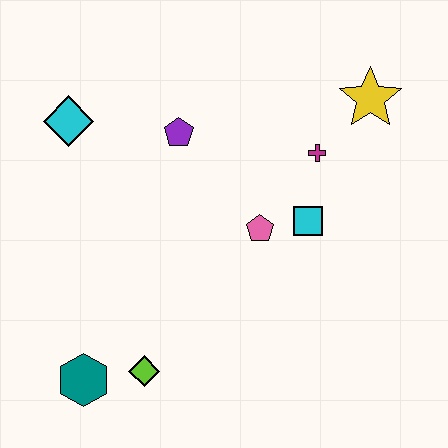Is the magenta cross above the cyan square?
Yes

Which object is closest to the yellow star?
The magenta cross is closest to the yellow star.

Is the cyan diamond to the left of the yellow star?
Yes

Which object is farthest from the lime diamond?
The yellow star is farthest from the lime diamond.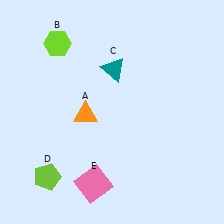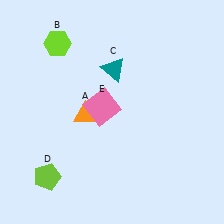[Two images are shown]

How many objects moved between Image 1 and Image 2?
1 object moved between the two images.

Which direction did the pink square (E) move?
The pink square (E) moved up.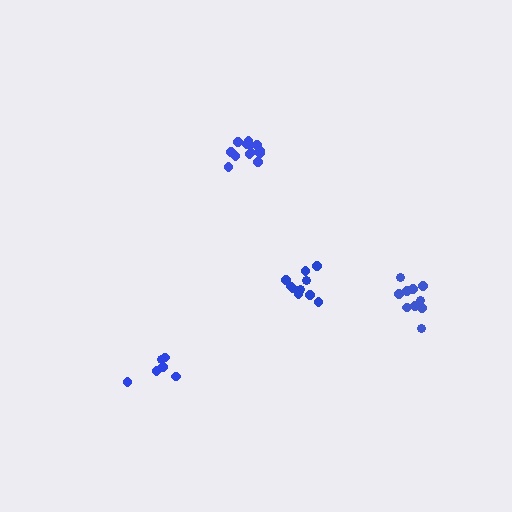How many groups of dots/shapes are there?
There are 4 groups.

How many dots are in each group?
Group 1: 7 dots, Group 2: 10 dots, Group 3: 13 dots, Group 4: 11 dots (41 total).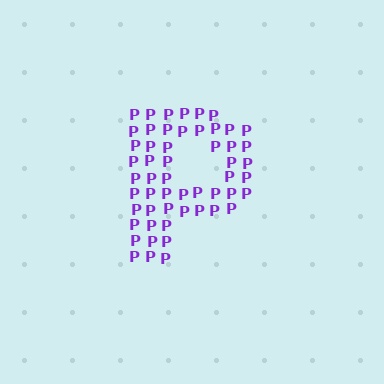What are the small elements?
The small elements are letter P's.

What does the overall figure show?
The overall figure shows the letter P.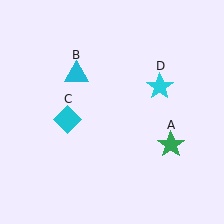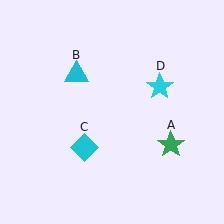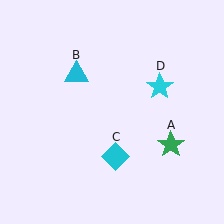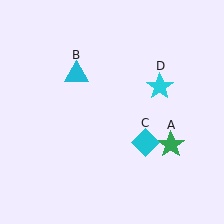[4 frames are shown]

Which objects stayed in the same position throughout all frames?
Green star (object A) and cyan triangle (object B) and cyan star (object D) remained stationary.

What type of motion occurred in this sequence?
The cyan diamond (object C) rotated counterclockwise around the center of the scene.